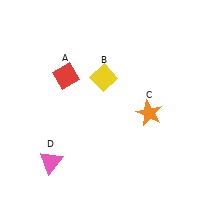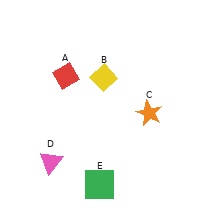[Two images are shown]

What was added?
A green square (E) was added in Image 2.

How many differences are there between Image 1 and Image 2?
There is 1 difference between the two images.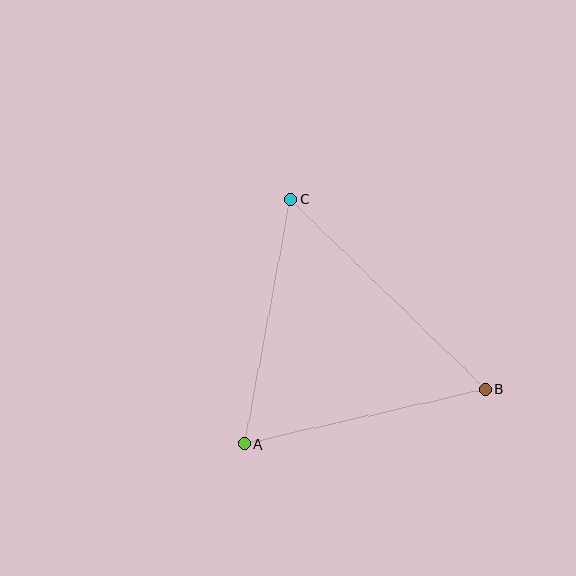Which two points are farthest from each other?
Points B and C are farthest from each other.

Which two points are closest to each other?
Points A and B are closest to each other.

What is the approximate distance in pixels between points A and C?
The distance between A and C is approximately 249 pixels.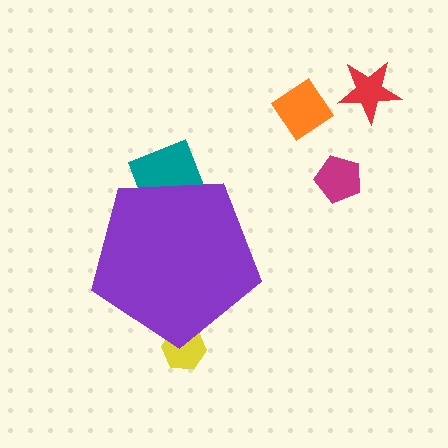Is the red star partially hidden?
No, the red star is fully visible.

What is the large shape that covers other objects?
A purple pentagon.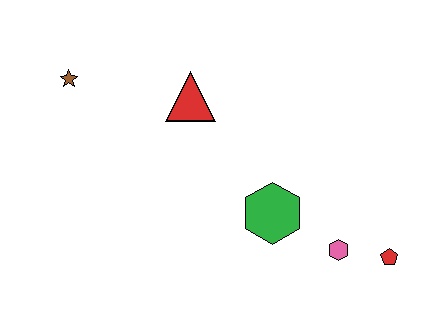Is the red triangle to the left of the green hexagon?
Yes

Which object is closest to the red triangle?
The brown star is closest to the red triangle.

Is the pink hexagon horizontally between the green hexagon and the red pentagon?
Yes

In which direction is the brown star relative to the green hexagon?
The brown star is to the left of the green hexagon.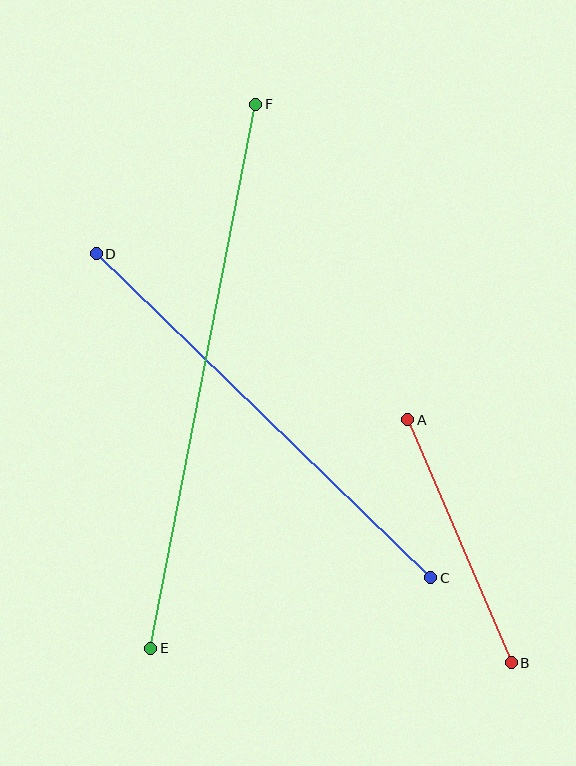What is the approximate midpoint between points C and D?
The midpoint is at approximately (263, 416) pixels.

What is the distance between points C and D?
The distance is approximately 466 pixels.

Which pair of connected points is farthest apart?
Points E and F are farthest apart.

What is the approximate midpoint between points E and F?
The midpoint is at approximately (203, 376) pixels.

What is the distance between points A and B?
The distance is approximately 264 pixels.